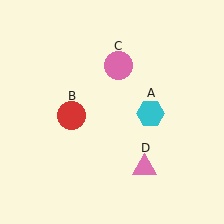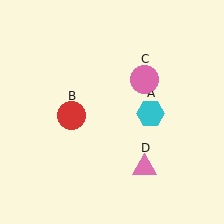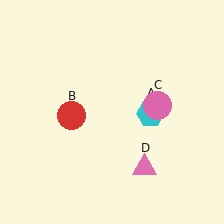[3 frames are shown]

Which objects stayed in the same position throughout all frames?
Cyan hexagon (object A) and red circle (object B) and pink triangle (object D) remained stationary.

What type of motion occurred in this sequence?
The pink circle (object C) rotated clockwise around the center of the scene.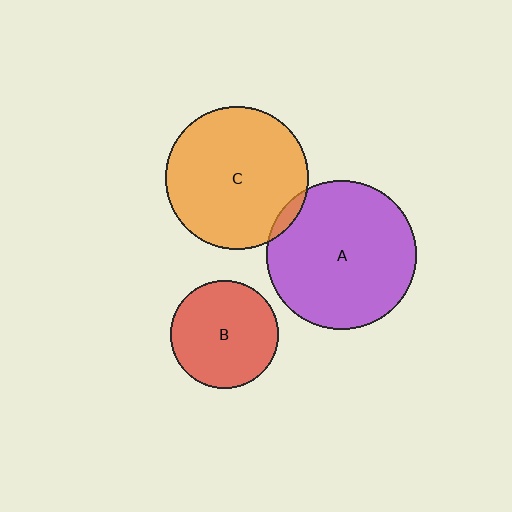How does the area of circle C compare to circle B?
Approximately 1.8 times.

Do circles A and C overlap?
Yes.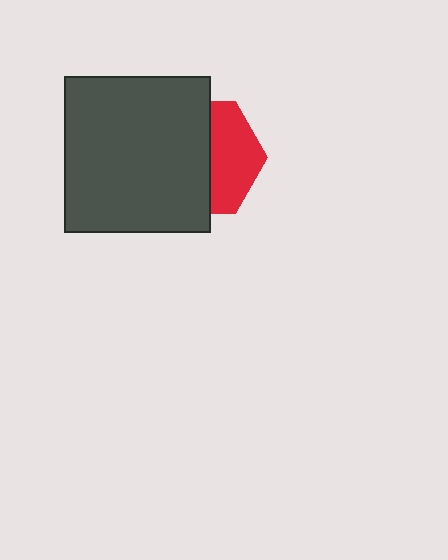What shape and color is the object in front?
The object in front is a dark gray rectangle.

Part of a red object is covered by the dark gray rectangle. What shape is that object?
It is a hexagon.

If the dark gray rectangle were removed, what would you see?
You would see the complete red hexagon.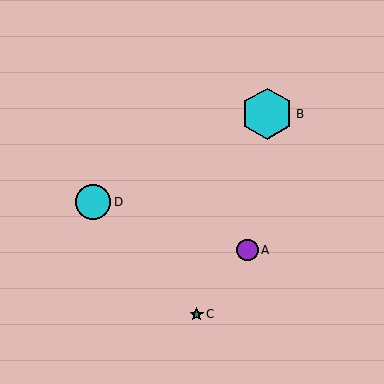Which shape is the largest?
The cyan hexagon (labeled B) is the largest.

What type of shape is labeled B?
Shape B is a cyan hexagon.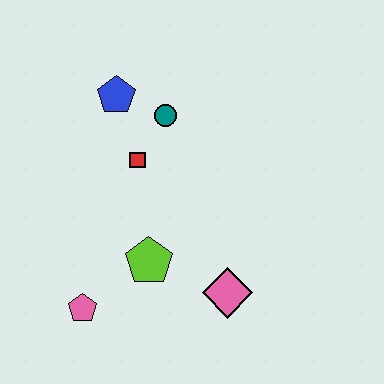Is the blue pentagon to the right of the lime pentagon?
No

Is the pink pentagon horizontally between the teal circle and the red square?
No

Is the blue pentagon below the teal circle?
No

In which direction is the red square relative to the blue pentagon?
The red square is below the blue pentagon.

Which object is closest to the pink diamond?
The lime pentagon is closest to the pink diamond.